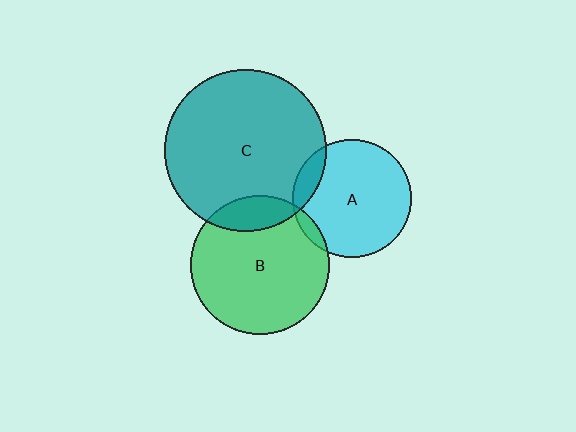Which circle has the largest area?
Circle C (teal).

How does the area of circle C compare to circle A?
Approximately 1.9 times.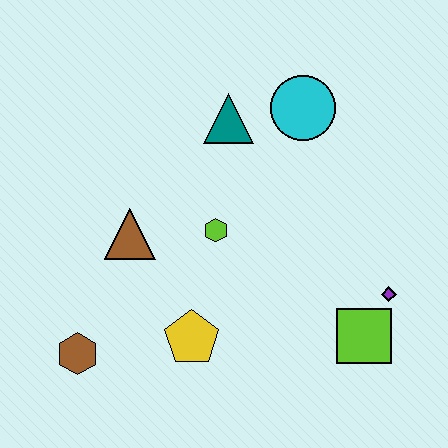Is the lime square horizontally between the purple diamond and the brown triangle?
Yes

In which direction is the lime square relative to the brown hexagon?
The lime square is to the right of the brown hexagon.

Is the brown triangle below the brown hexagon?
No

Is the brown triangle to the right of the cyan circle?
No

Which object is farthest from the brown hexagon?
The cyan circle is farthest from the brown hexagon.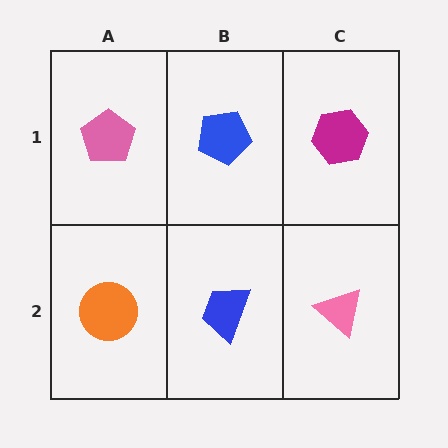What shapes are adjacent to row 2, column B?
A blue pentagon (row 1, column B), an orange circle (row 2, column A), a pink triangle (row 2, column C).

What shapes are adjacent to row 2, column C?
A magenta hexagon (row 1, column C), a blue trapezoid (row 2, column B).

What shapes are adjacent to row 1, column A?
An orange circle (row 2, column A), a blue pentagon (row 1, column B).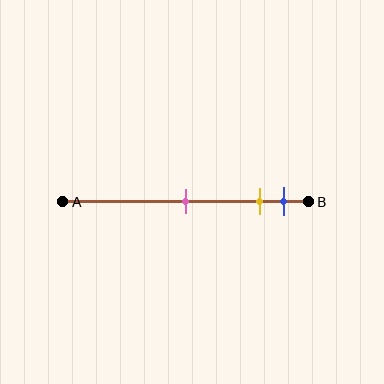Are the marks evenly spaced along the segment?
No, the marks are not evenly spaced.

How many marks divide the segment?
There are 3 marks dividing the segment.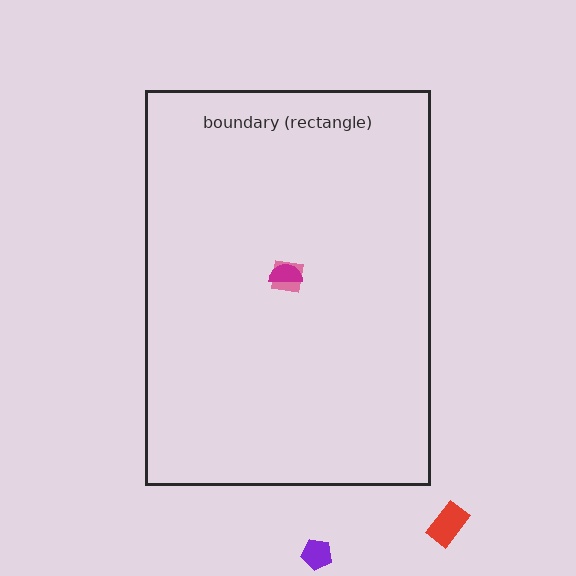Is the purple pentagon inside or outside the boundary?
Outside.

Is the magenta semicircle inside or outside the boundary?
Inside.